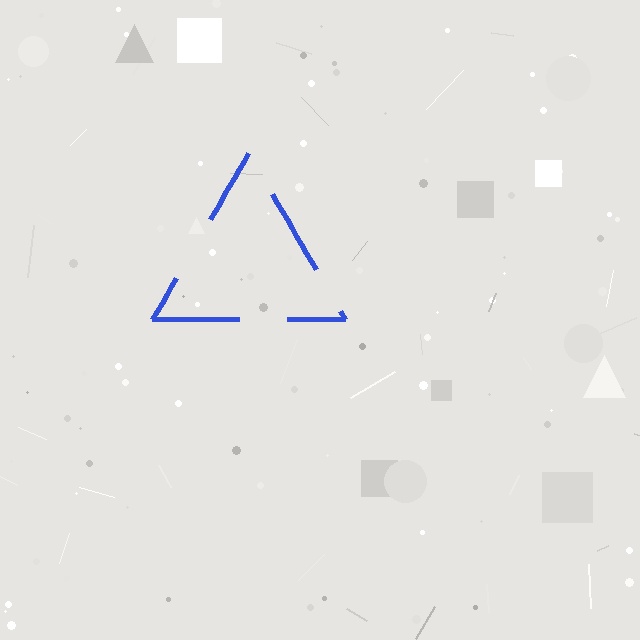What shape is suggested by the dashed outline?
The dashed outline suggests a triangle.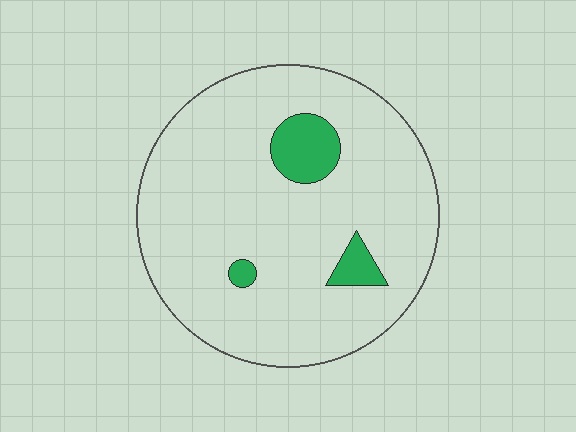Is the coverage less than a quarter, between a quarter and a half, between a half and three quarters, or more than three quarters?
Less than a quarter.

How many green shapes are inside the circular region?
3.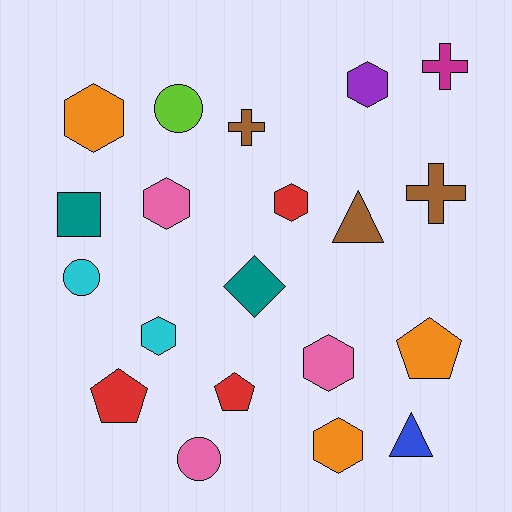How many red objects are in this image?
There are 3 red objects.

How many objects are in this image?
There are 20 objects.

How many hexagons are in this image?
There are 7 hexagons.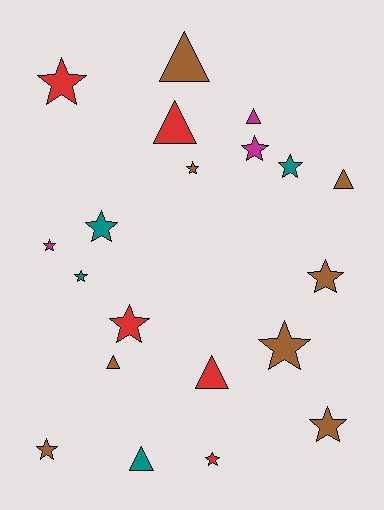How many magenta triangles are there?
There is 1 magenta triangle.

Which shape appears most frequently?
Star, with 13 objects.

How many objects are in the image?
There are 20 objects.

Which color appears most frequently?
Brown, with 8 objects.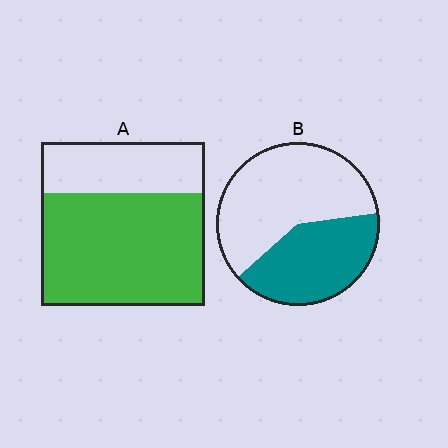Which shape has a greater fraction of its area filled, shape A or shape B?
Shape A.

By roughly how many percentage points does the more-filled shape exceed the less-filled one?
By roughly 30 percentage points (A over B).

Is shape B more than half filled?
No.